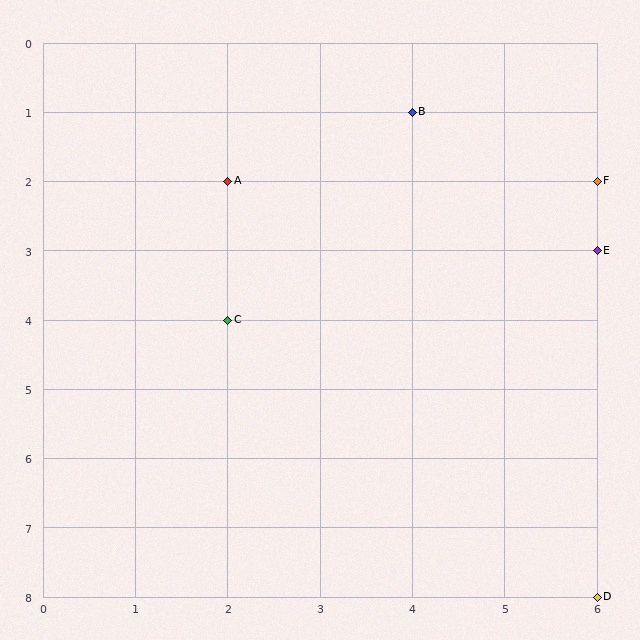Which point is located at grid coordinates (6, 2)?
Point F is at (6, 2).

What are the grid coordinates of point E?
Point E is at grid coordinates (6, 3).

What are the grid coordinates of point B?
Point B is at grid coordinates (4, 1).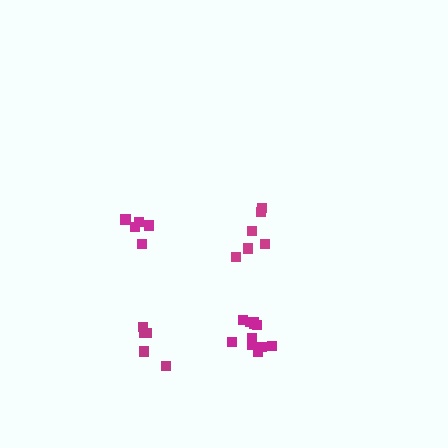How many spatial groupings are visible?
There are 4 spatial groupings.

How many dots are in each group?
Group 1: 6 dots, Group 2: 5 dots, Group 3: 11 dots, Group 4: 5 dots (27 total).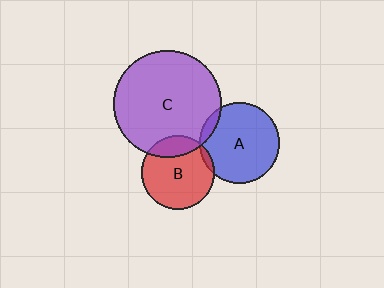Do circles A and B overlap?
Yes.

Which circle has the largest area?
Circle C (purple).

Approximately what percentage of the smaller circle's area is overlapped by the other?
Approximately 5%.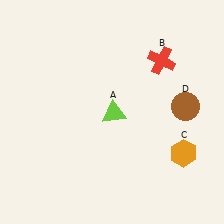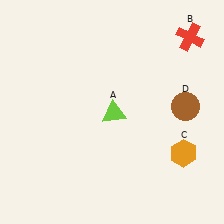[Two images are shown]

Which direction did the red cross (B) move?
The red cross (B) moved right.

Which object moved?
The red cross (B) moved right.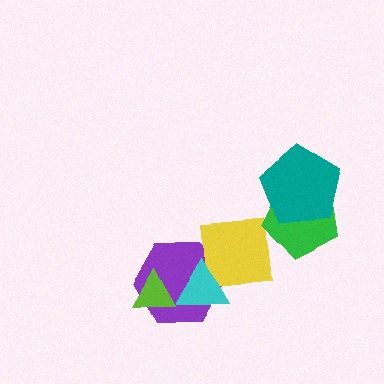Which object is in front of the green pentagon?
The teal pentagon is in front of the green pentagon.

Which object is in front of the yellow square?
The cyan triangle is in front of the yellow square.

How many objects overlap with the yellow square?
2 objects overlap with the yellow square.